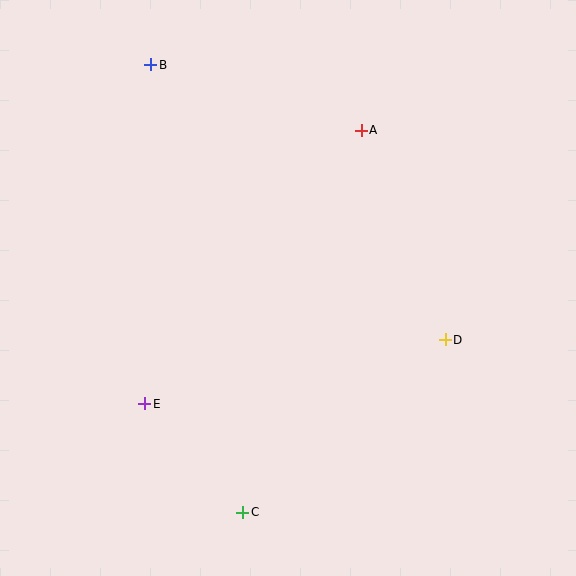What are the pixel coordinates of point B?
Point B is at (151, 65).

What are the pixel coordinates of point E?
Point E is at (145, 404).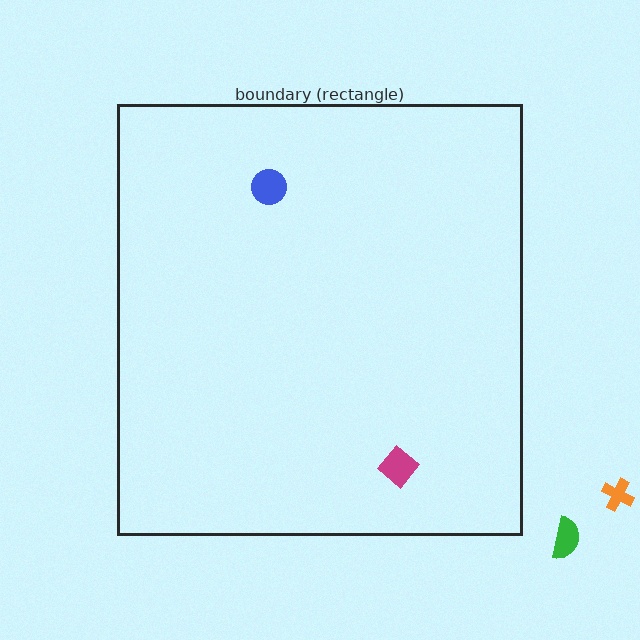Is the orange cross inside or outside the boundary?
Outside.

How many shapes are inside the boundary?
2 inside, 2 outside.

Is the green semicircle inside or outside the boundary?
Outside.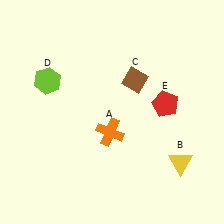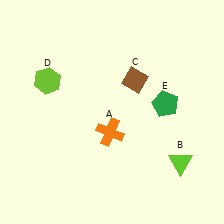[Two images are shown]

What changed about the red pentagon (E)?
In Image 1, E is red. In Image 2, it changed to green.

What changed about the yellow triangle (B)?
In Image 1, B is yellow. In Image 2, it changed to lime.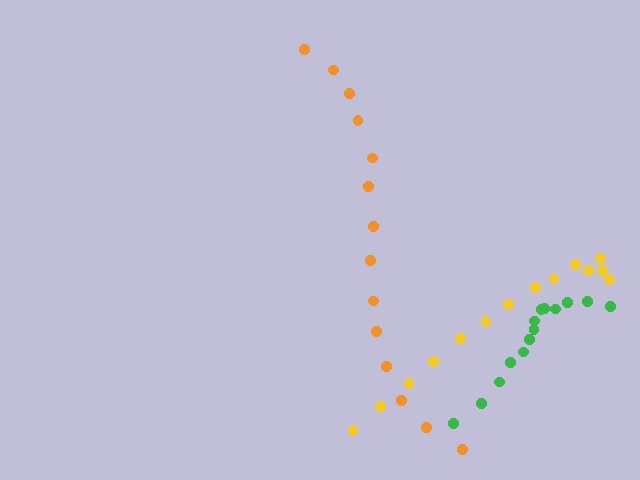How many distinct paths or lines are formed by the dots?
There are 3 distinct paths.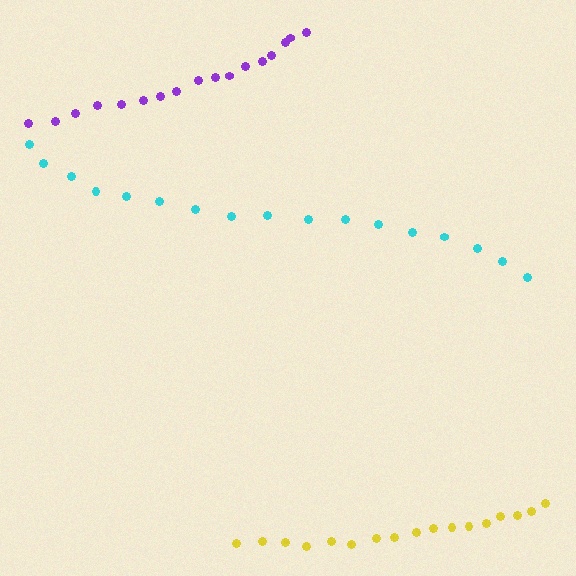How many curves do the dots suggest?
There are 3 distinct paths.